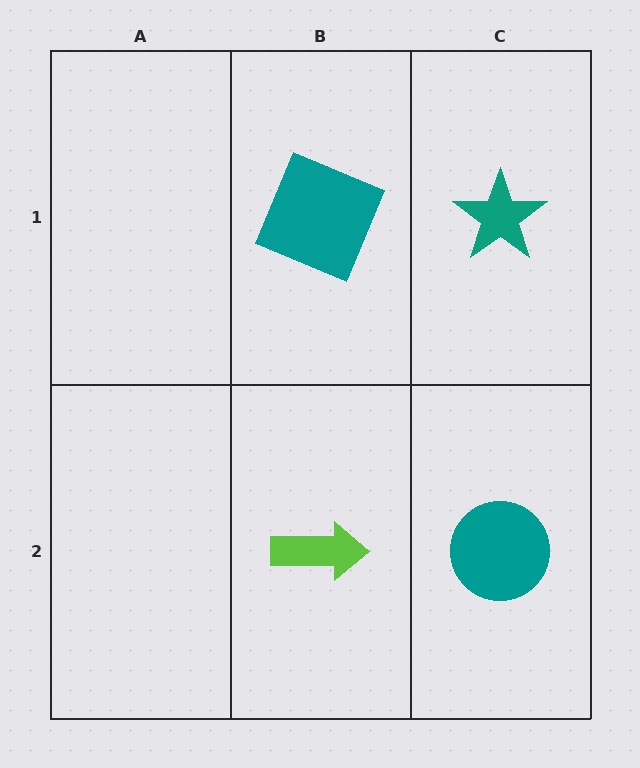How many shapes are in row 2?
2 shapes.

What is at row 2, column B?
A lime arrow.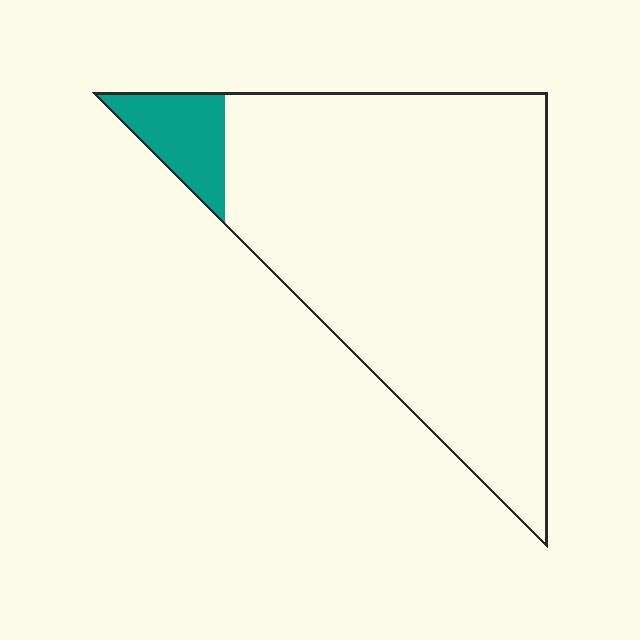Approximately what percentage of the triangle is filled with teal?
Approximately 10%.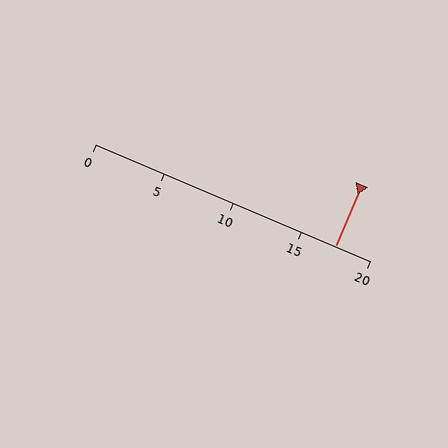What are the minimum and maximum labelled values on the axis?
The axis runs from 0 to 20.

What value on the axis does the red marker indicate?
The marker indicates approximately 17.5.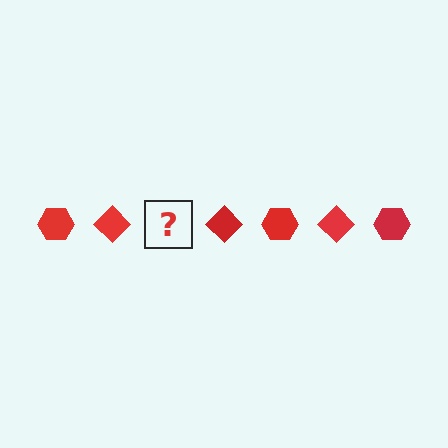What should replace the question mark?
The question mark should be replaced with a red hexagon.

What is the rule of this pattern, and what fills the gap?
The rule is that the pattern cycles through hexagon, diamond shapes in red. The gap should be filled with a red hexagon.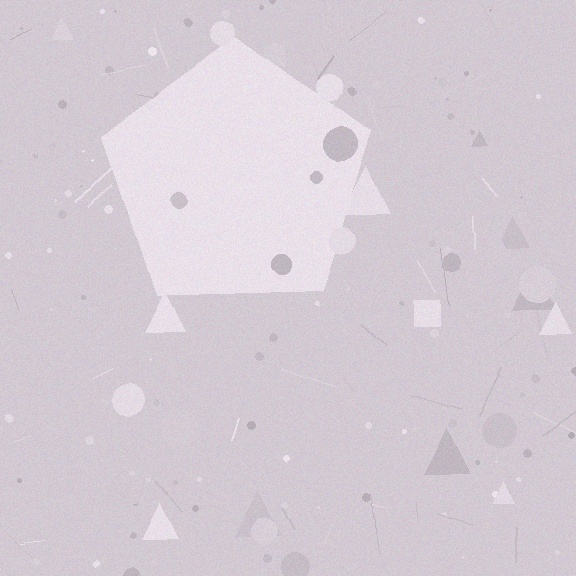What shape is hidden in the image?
A pentagon is hidden in the image.